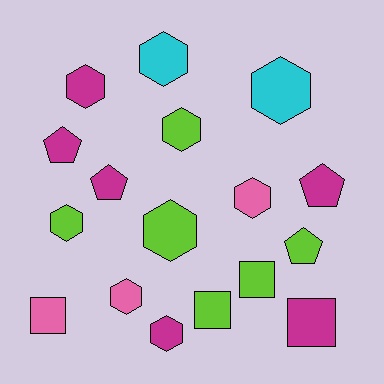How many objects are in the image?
There are 17 objects.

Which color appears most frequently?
Magenta, with 6 objects.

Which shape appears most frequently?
Hexagon, with 9 objects.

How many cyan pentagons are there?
There are no cyan pentagons.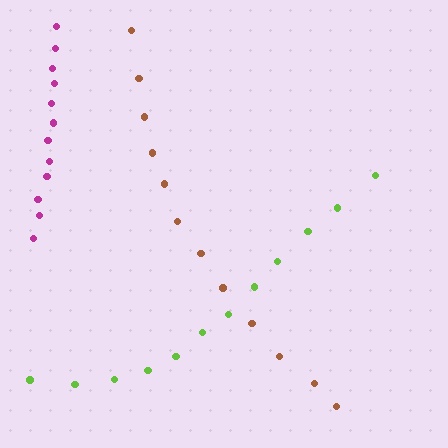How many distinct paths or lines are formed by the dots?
There are 3 distinct paths.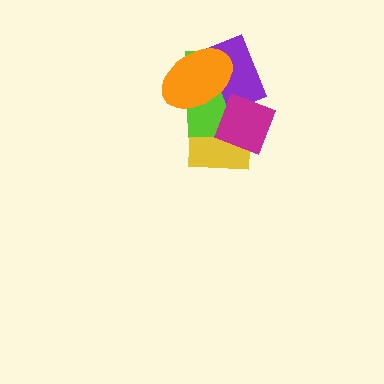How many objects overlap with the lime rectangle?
4 objects overlap with the lime rectangle.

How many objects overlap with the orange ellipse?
2 objects overlap with the orange ellipse.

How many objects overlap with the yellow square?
2 objects overlap with the yellow square.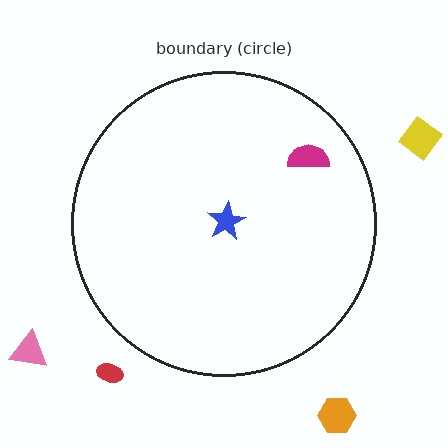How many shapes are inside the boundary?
2 inside, 4 outside.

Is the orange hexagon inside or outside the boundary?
Outside.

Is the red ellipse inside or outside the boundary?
Outside.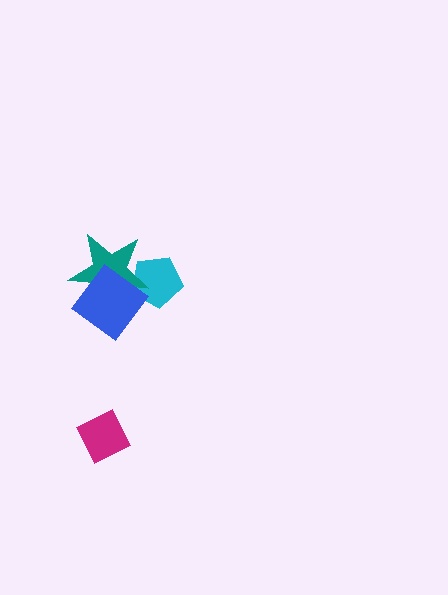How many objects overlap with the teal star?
2 objects overlap with the teal star.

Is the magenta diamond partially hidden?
No, no other shape covers it.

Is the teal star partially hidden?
Yes, it is partially covered by another shape.